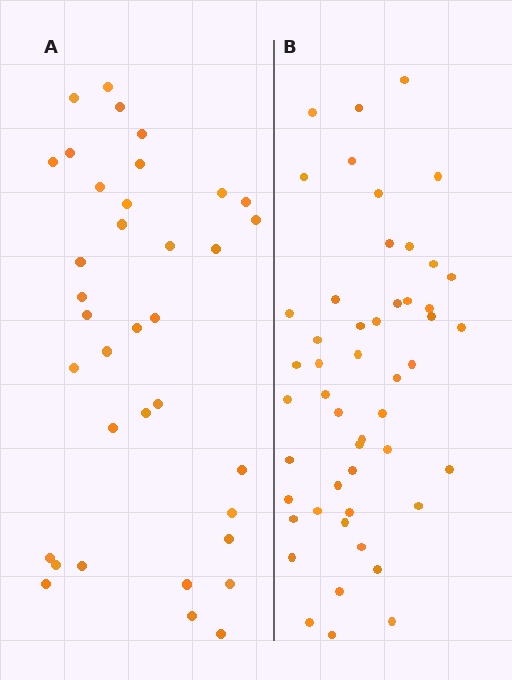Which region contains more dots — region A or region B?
Region B (the right region) has more dots.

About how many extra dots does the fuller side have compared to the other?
Region B has approximately 15 more dots than region A.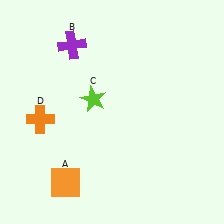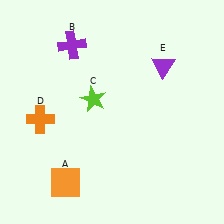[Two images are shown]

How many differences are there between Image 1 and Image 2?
There is 1 difference between the two images.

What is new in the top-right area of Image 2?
A purple triangle (E) was added in the top-right area of Image 2.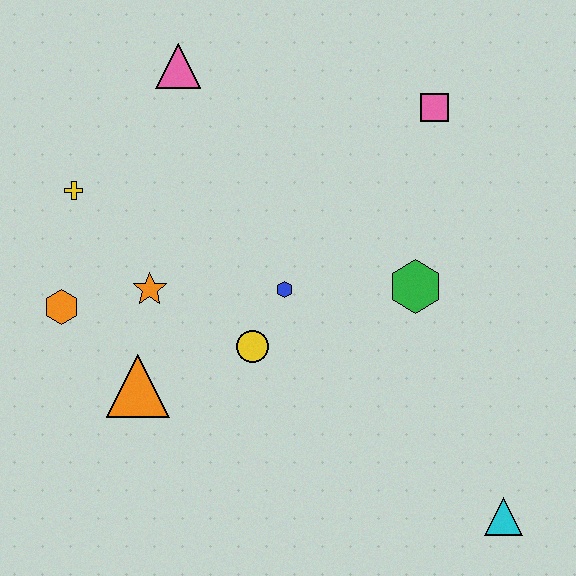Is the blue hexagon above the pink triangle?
No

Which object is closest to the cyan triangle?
The green hexagon is closest to the cyan triangle.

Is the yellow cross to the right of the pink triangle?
No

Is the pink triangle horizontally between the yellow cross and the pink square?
Yes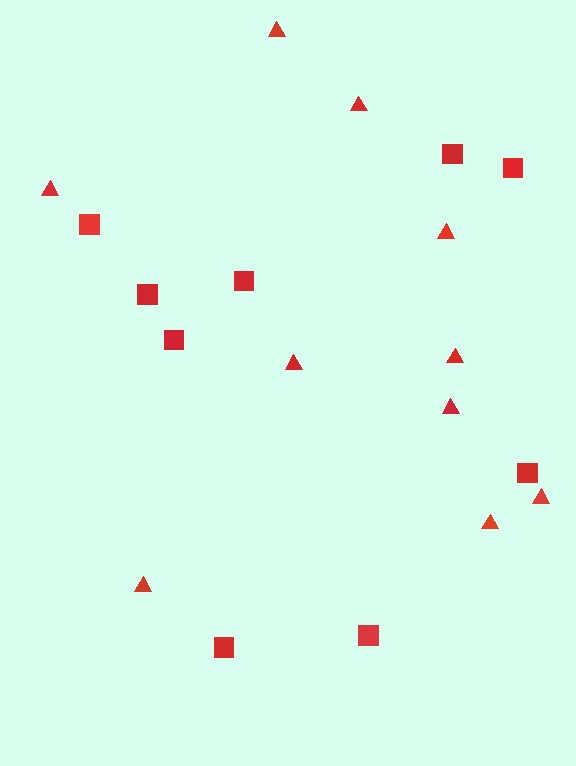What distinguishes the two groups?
There are 2 groups: one group of triangles (10) and one group of squares (9).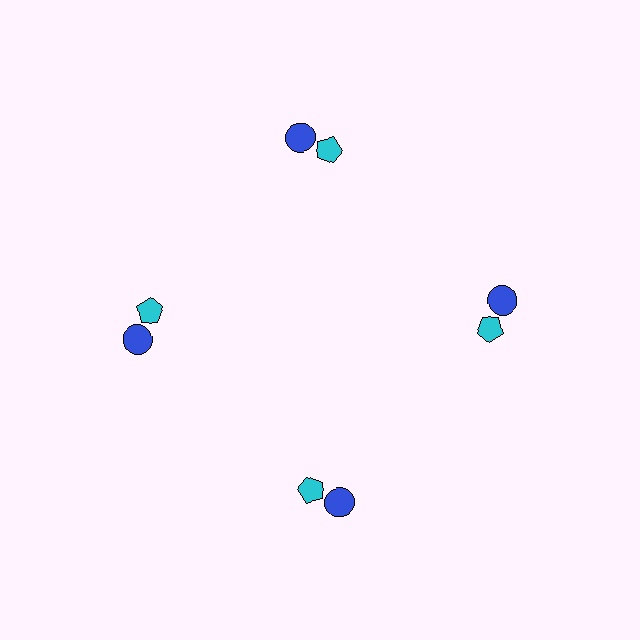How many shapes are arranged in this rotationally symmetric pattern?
There are 8 shapes, arranged in 4 groups of 2.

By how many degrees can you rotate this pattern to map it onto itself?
The pattern maps onto itself every 90 degrees of rotation.